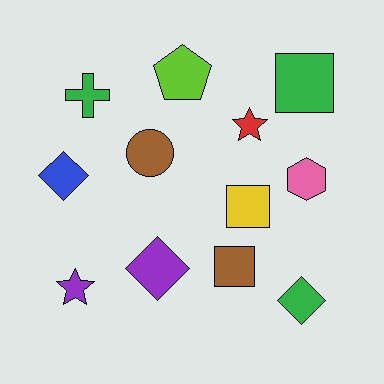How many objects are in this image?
There are 12 objects.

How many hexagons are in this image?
There is 1 hexagon.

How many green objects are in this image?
There are 3 green objects.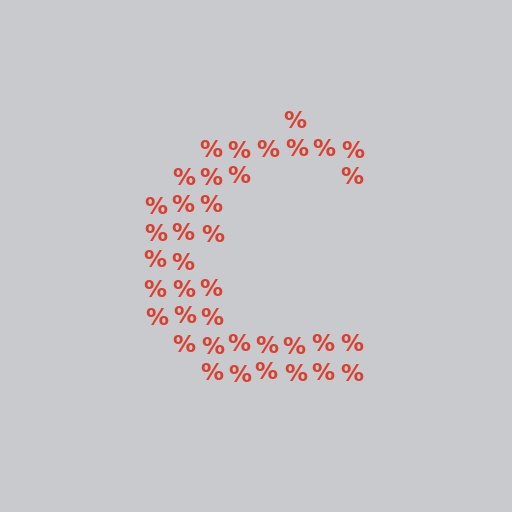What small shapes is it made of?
It is made of small percent signs.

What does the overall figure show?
The overall figure shows the letter C.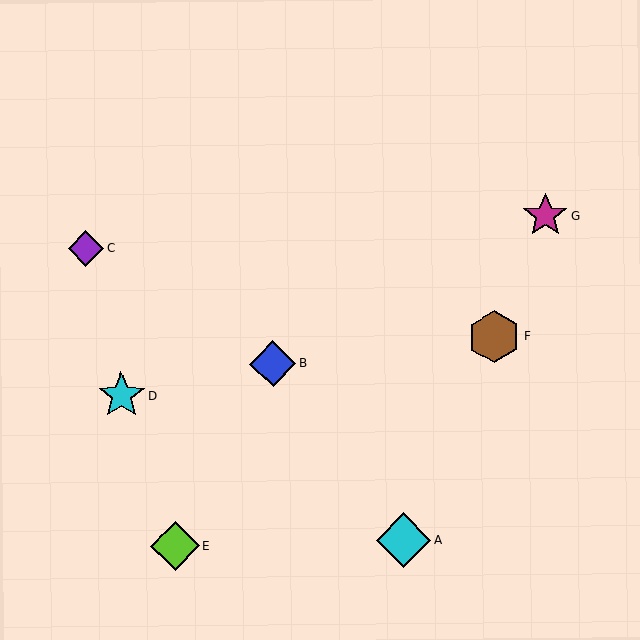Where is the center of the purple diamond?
The center of the purple diamond is at (86, 249).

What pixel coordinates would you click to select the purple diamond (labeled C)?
Click at (86, 249) to select the purple diamond C.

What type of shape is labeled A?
Shape A is a cyan diamond.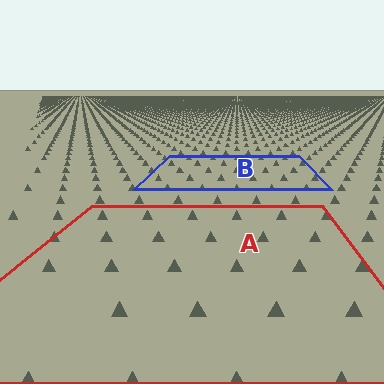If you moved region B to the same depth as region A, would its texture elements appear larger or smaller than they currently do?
They would appear larger. At a closer depth, the same texture elements are projected at a bigger on-screen size.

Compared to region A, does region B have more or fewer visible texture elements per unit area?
Region B has more texture elements per unit area — they are packed more densely because it is farther away.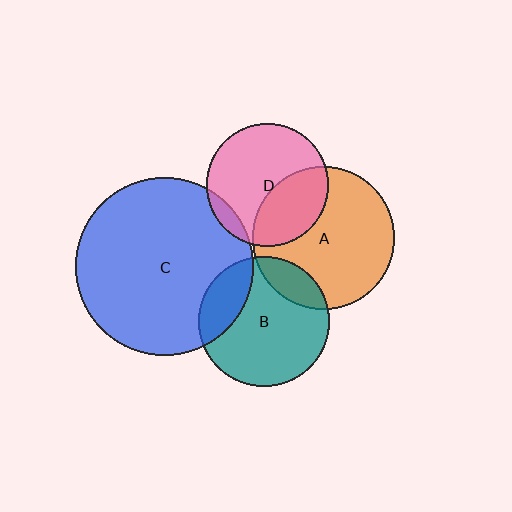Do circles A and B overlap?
Yes.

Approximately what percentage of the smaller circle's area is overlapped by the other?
Approximately 15%.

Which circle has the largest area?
Circle C (blue).